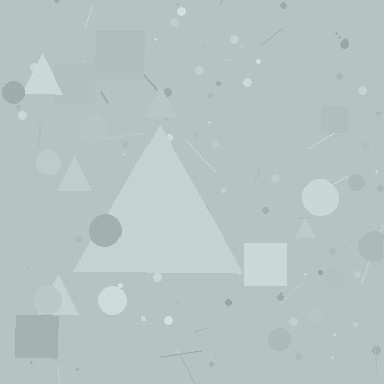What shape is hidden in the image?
A triangle is hidden in the image.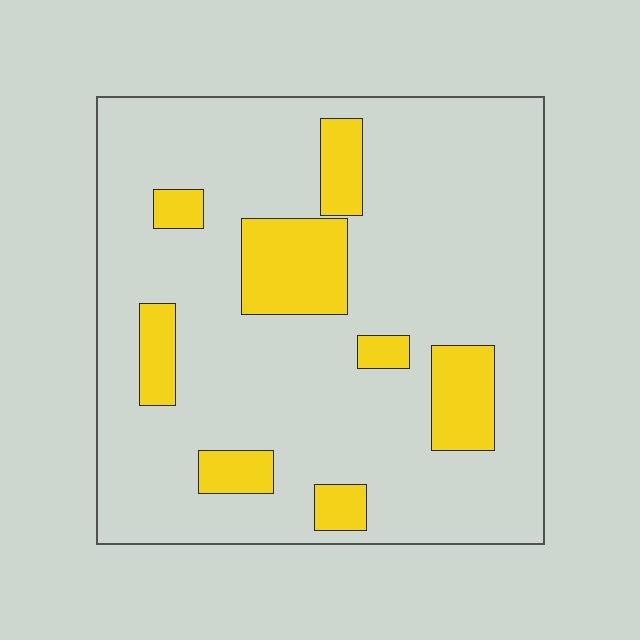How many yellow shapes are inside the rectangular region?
8.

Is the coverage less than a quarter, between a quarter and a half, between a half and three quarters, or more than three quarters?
Less than a quarter.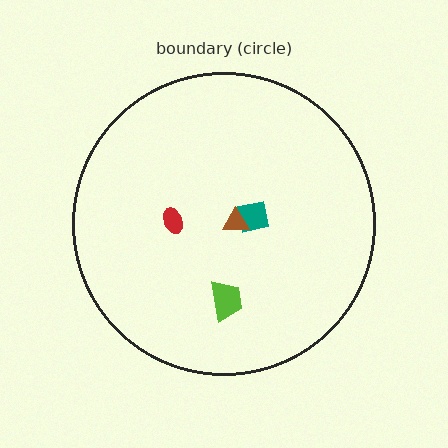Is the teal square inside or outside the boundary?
Inside.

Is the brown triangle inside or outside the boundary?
Inside.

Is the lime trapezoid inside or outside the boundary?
Inside.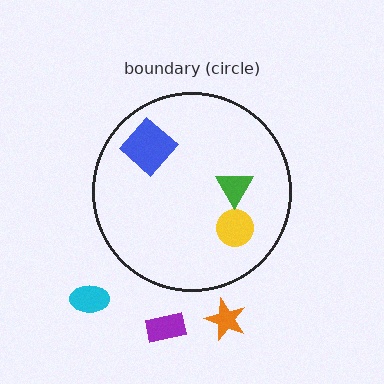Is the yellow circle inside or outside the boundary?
Inside.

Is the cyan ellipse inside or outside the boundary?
Outside.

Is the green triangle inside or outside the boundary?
Inside.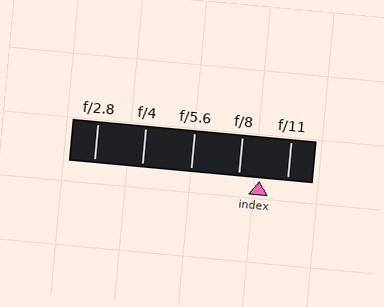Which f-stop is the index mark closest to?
The index mark is closest to f/8.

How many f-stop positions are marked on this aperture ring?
There are 5 f-stop positions marked.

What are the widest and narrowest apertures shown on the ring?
The widest aperture shown is f/2.8 and the narrowest is f/11.